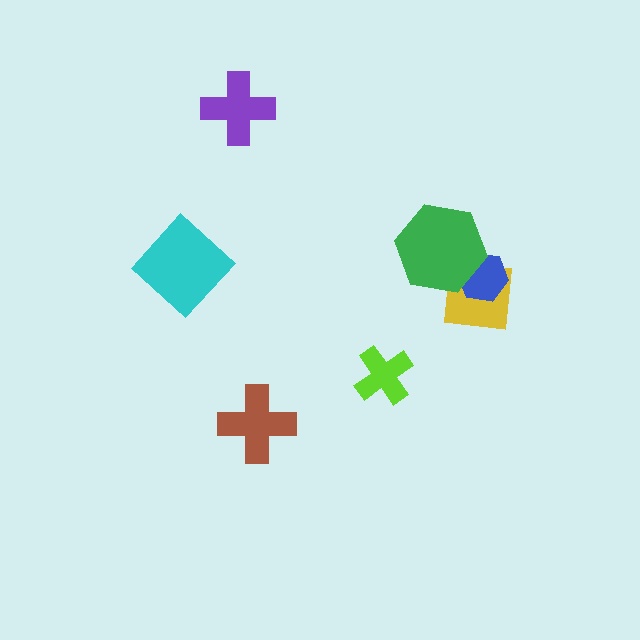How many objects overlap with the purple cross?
0 objects overlap with the purple cross.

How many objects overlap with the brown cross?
0 objects overlap with the brown cross.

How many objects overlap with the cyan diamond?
0 objects overlap with the cyan diamond.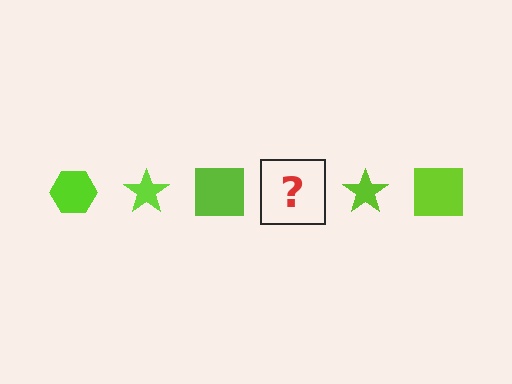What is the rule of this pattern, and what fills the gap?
The rule is that the pattern cycles through hexagon, star, square shapes in lime. The gap should be filled with a lime hexagon.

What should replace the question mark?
The question mark should be replaced with a lime hexagon.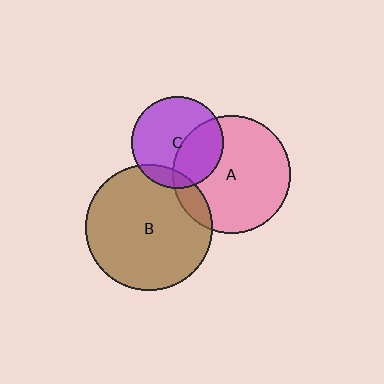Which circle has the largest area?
Circle B (brown).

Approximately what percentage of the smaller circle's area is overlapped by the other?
Approximately 10%.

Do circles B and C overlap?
Yes.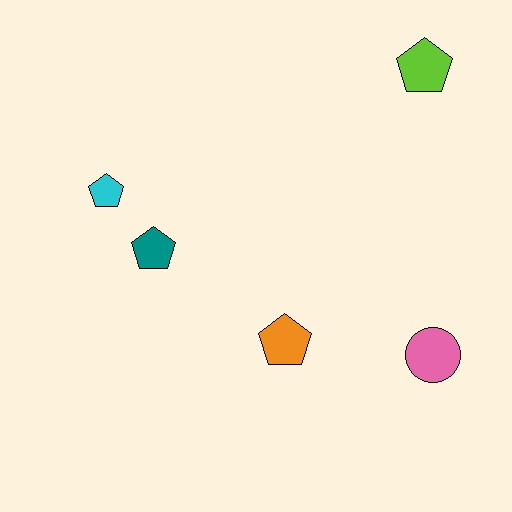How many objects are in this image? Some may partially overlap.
There are 5 objects.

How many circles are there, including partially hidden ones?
There is 1 circle.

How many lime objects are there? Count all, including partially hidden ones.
There is 1 lime object.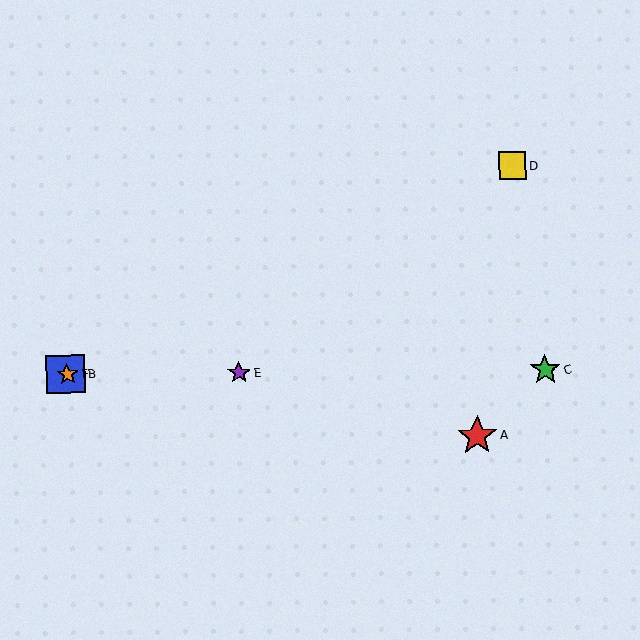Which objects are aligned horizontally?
Objects B, C, E, F are aligned horizontally.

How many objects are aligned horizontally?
4 objects (B, C, E, F) are aligned horizontally.